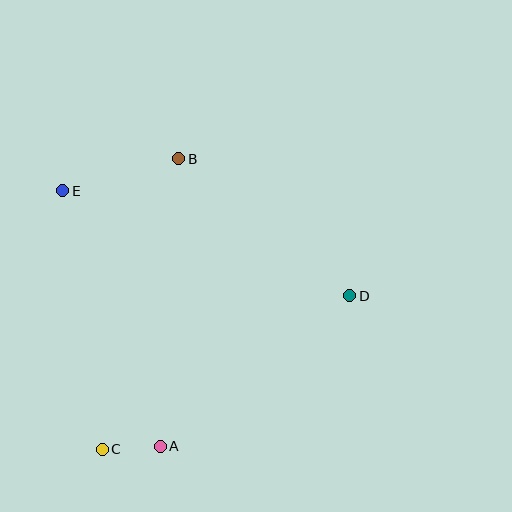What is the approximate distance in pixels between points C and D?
The distance between C and D is approximately 291 pixels.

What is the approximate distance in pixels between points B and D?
The distance between B and D is approximately 220 pixels.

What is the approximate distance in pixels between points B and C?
The distance between B and C is approximately 301 pixels.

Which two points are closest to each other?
Points A and C are closest to each other.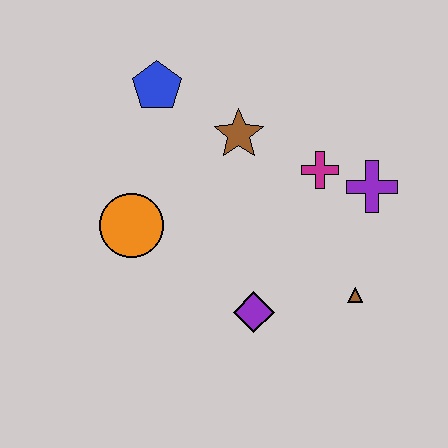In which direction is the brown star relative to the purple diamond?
The brown star is above the purple diamond.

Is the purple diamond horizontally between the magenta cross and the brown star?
Yes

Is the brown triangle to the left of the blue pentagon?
No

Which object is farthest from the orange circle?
The purple cross is farthest from the orange circle.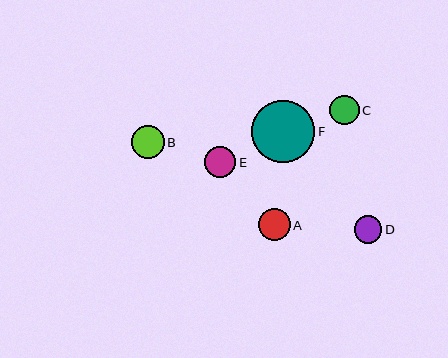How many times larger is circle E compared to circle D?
Circle E is approximately 1.1 times the size of circle D.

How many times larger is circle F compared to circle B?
Circle F is approximately 1.9 times the size of circle B.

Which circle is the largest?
Circle F is the largest with a size of approximately 63 pixels.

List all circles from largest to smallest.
From largest to smallest: F, B, A, E, C, D.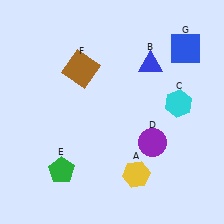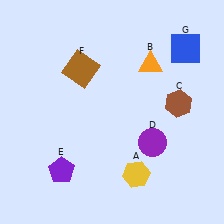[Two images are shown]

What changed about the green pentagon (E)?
In Image 1, E is green. In Image 2, it changed to purple.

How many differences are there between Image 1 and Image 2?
There are 3 differences between the two images.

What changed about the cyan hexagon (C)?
In Image 1, C is cyan. In Image 2, it changed to brown.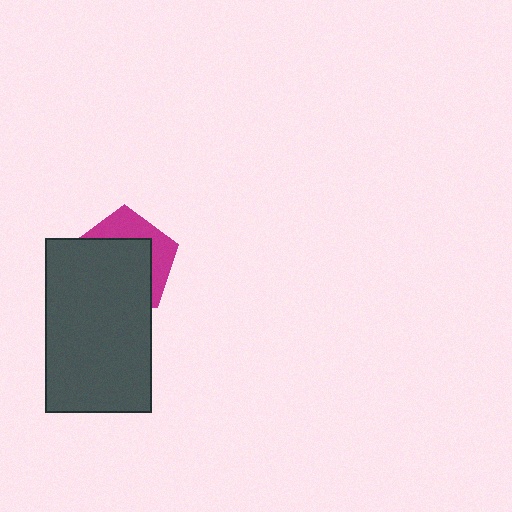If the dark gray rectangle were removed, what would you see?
You would see the complete magenta pentagon.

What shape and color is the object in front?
The object in front is a dark gray rectangle.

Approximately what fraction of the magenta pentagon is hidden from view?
Roughly 65% of the magenta pentagon is hidden behind the dark gray rectangle.